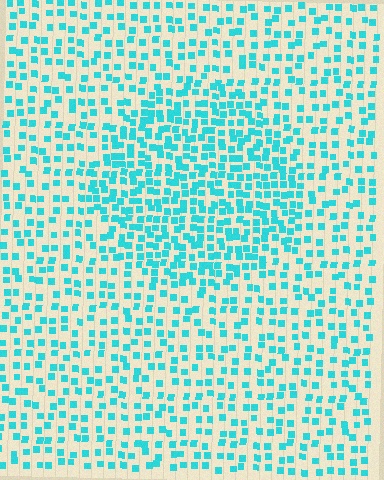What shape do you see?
I see a circle.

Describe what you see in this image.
The image contains small cyan elements arranged at two different densities. A circle-shaped region is visible where the elements are more densely packed than the surrounding area.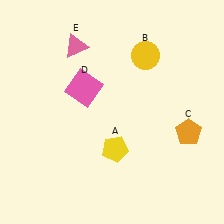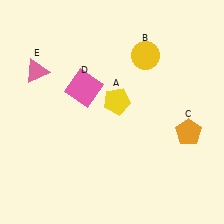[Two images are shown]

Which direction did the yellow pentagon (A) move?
The yellow pentagon (A) moved up.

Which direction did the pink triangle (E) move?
The pink triangle (E) moved left.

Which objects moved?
The objects that moved are: the yellow pentagon (A), the pink triangle (E).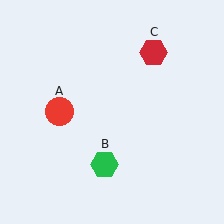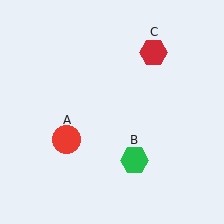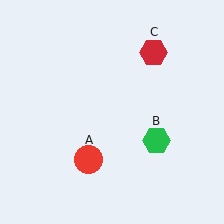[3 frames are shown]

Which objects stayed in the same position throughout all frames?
Red hexagon (object C) remained stationary.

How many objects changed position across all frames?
2 objects changed position: red circle (object A), green hexagon (object B).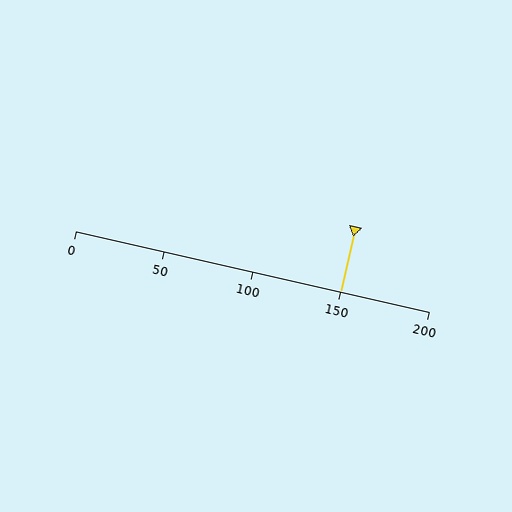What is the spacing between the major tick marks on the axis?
The major ticks are spaced 50 apart.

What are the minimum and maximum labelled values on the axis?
The axis runs from 0 to 200.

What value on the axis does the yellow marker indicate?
The marker indicates approximately 150.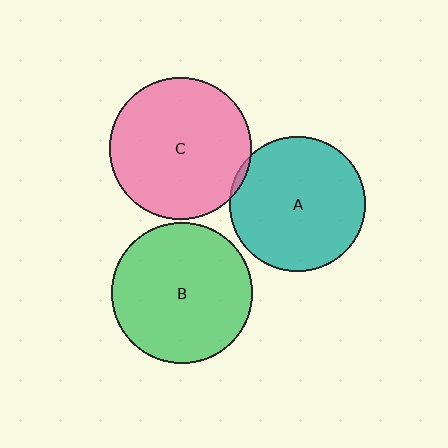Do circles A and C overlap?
Yes.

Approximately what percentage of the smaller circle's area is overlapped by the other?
Approximately 5%.